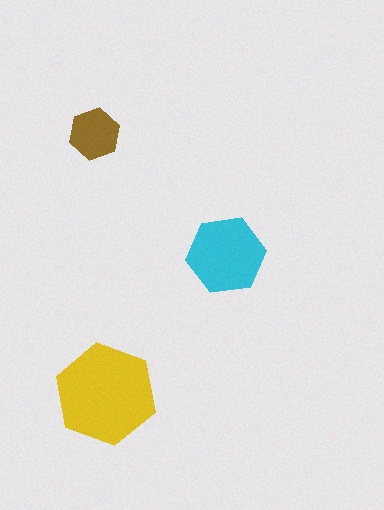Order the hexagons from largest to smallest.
the yellow one, the cyan one, the brown one.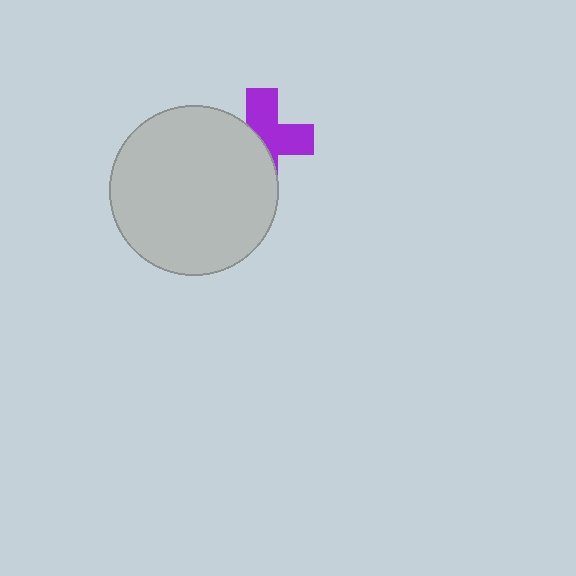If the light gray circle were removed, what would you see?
You would see the complete purple cross.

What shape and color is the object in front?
The object in front is a light gray circle.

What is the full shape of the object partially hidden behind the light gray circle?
The partially hidden object is a purple cross.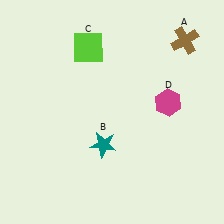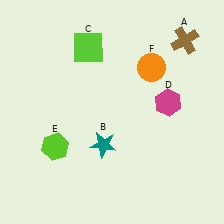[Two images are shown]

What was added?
A lime hexagon (E), an orange circle (F) were added in Image 2.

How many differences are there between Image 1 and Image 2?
There are 2 differences between the two images.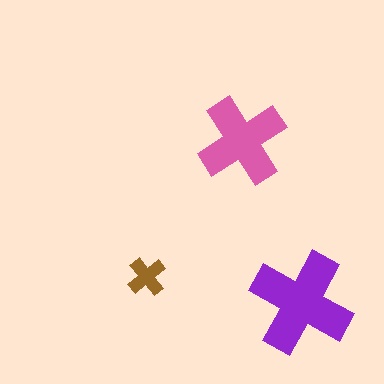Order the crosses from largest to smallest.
the purple one, the pink one, the brown one.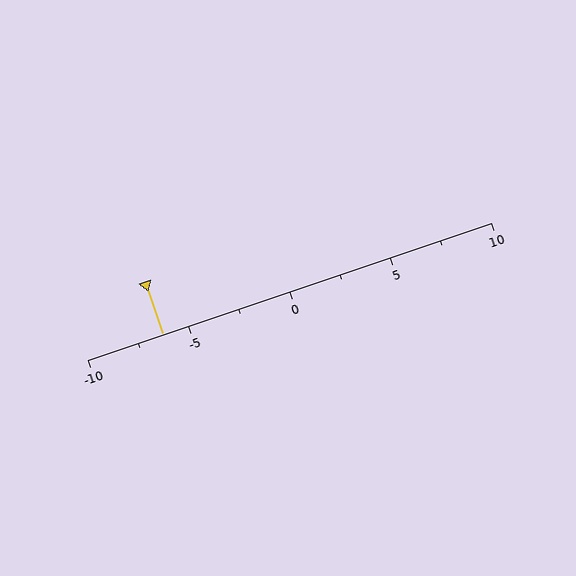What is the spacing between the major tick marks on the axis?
The major ticks are spaced 5 apart.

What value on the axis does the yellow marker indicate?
The marker indicates approximately -6.2.